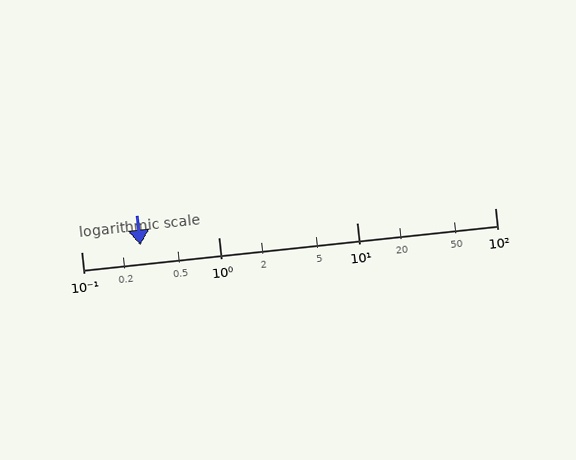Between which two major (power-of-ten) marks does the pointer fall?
The pointer is between 0.1 and 1.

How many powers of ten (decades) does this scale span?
The scale spans 3 decades, from 0.1 to 100.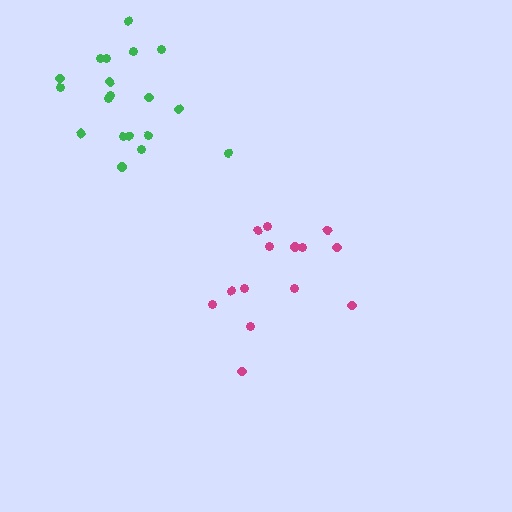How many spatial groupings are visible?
There are 2 spatial groupings.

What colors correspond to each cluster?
The clusters are colored: magenta, green.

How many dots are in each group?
Group 1: 14 dots, Group 2: 19 dots (33 total).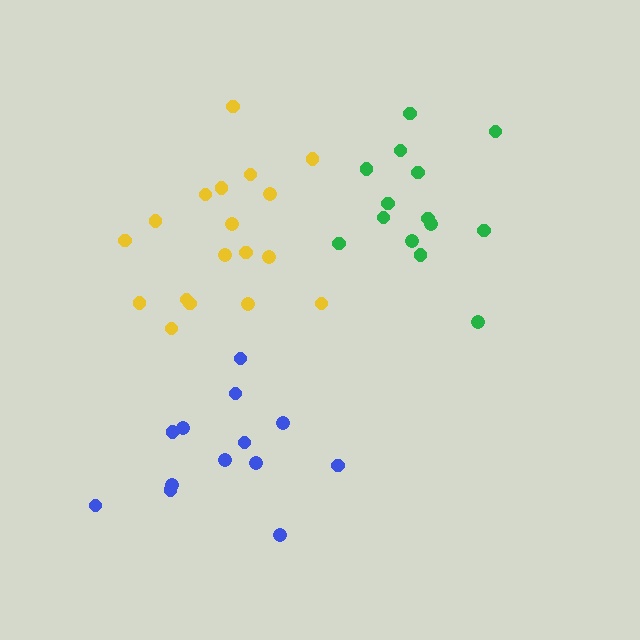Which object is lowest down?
The blue cluster is bottommost.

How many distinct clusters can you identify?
There are 3 distinct clusters.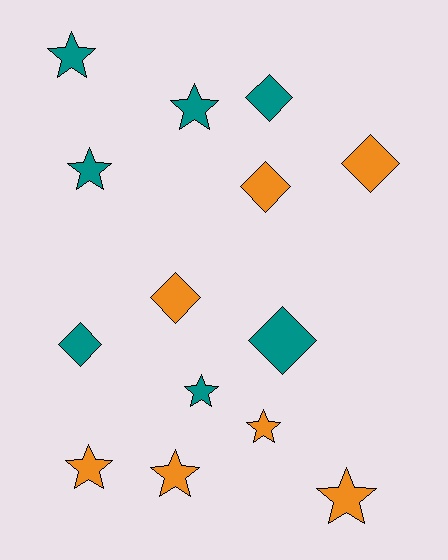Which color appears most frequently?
Teal, with 7 objects.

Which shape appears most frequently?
Star, with 8 objects.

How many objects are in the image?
There are 14 objects.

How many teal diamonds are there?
There are 3 teal diamonds.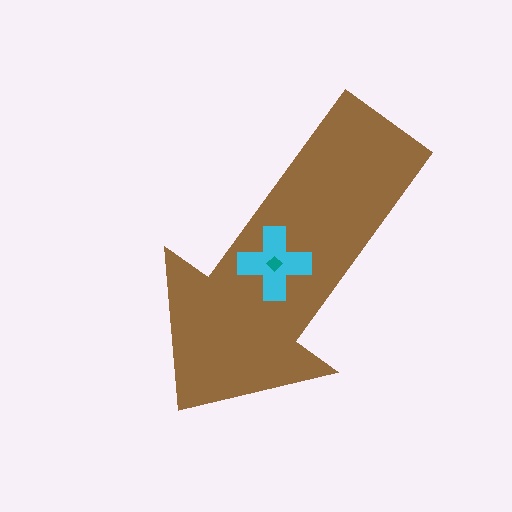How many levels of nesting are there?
3.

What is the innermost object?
The teal diamond.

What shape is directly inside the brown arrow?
The cyan cross.